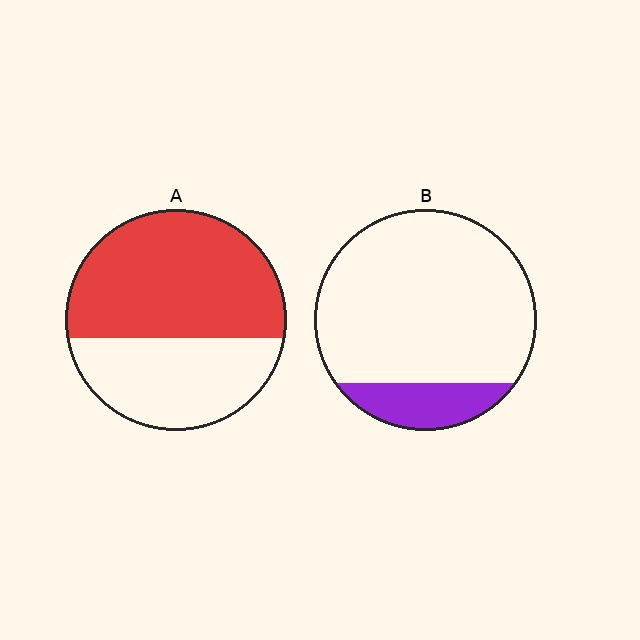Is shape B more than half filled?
No.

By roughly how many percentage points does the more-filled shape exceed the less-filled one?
By roughly 45 percentage points (A over B).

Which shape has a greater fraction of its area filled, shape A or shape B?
Shape A.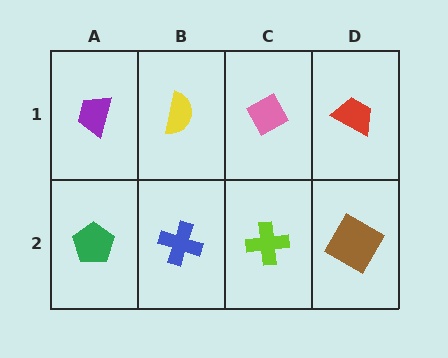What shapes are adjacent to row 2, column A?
A purple trapezoid (row 1, column A), a blue cross (row 2, column B).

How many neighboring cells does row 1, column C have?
3.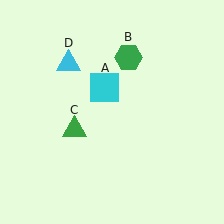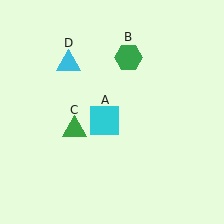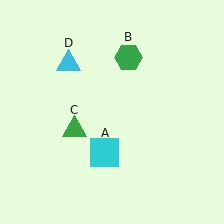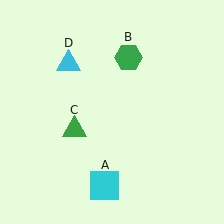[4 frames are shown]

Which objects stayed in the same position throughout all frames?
Green hexagon (object B) and green triangle (object C) and cyan triangle (object D) remained stationary.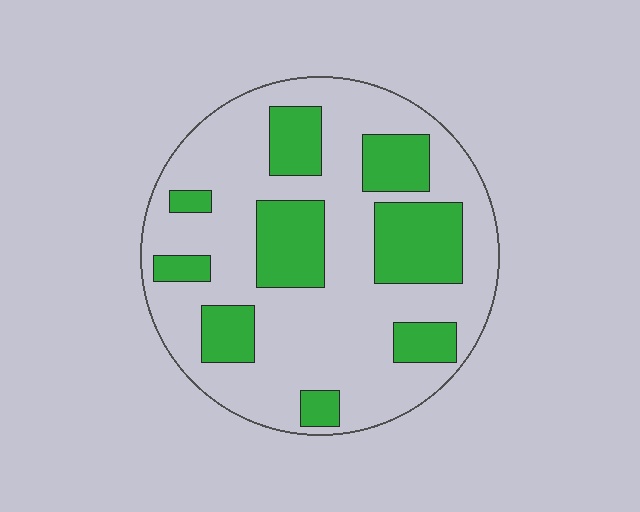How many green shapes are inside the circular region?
9.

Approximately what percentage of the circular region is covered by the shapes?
Approximately 30%.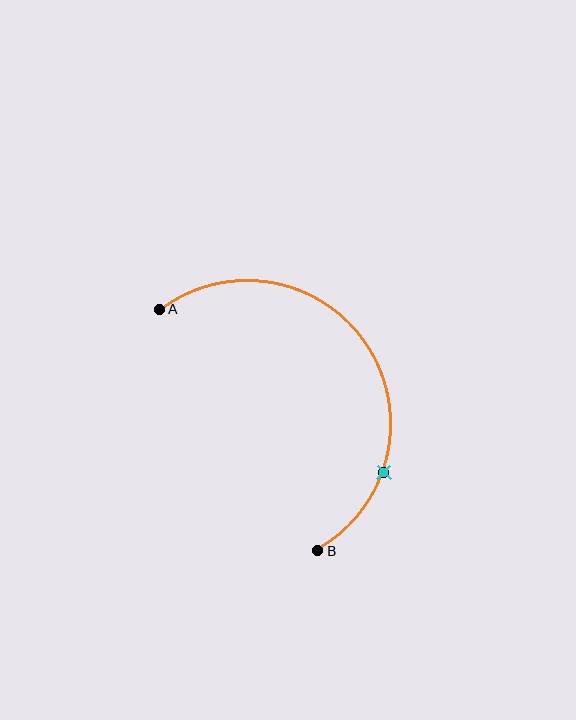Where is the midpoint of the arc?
The arc midpoint is the point on the curve farthest from the straight line joining A and B. It sits to the right of that line.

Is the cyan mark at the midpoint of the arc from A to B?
No. The cyan mark lies on the arc but is closer to endpoint B. The arc midpoint would be at the point on the curve equidistant along the arc from both A and B.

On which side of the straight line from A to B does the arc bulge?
The arc bulges to the right of the straight line connecting A and B.